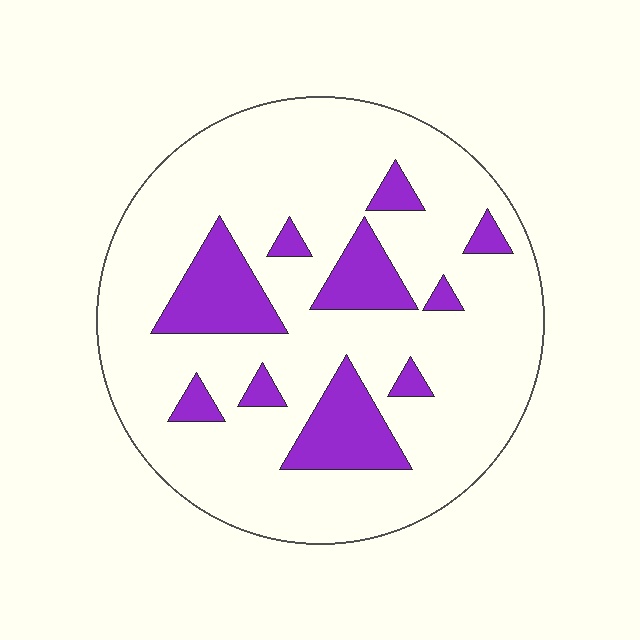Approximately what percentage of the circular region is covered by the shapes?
Approximately 20%.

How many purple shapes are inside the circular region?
10.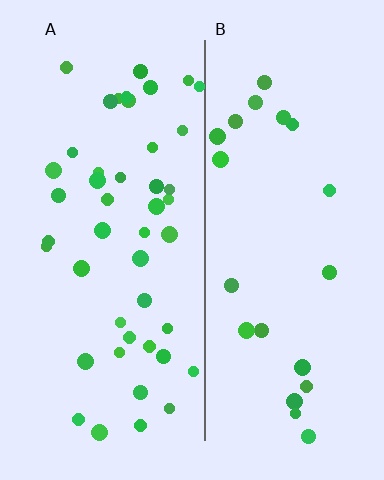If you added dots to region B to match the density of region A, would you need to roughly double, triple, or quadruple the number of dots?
Approximately double.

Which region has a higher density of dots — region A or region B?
A (the left).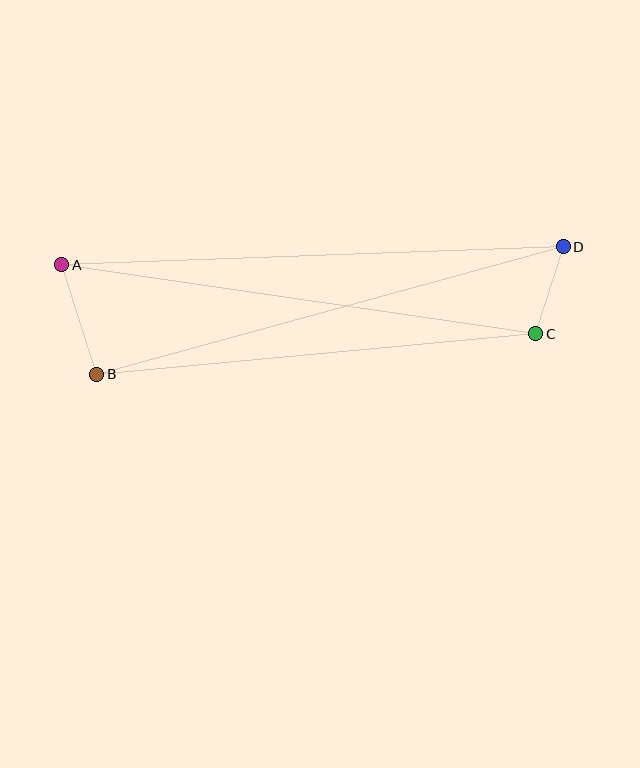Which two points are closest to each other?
Points C and D are closest to each other.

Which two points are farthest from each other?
Points A and D are farthest from each other.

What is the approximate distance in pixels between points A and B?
The distance between A and B is approximately 115 pixels.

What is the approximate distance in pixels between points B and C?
The distance between B and C is approximately 441 pixels.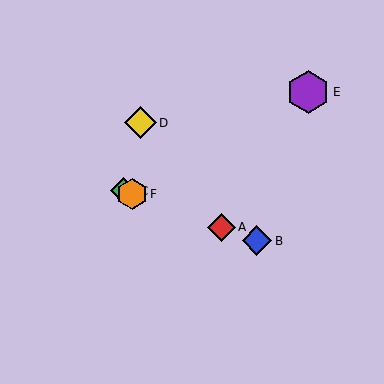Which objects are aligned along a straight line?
Objects A, B, C, F are aligned along a straight line.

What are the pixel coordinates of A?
Object A is at (221, 227).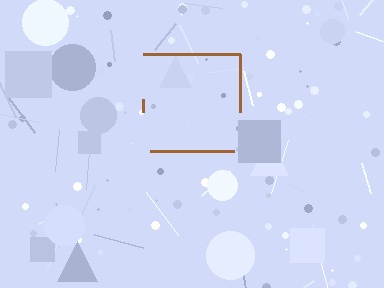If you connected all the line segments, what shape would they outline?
They would outline a square.